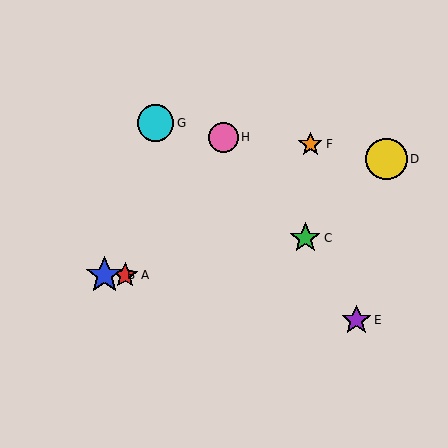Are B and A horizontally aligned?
Yes, both are at y≈275.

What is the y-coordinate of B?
Object B is at y≈275.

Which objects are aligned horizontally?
Objects A, B are aligned horizontally.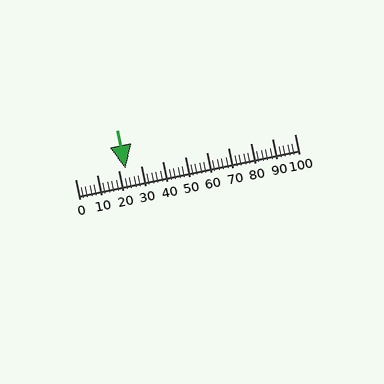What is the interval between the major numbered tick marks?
The major tick marks are spaced 10 units apart.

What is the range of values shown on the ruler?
The ruler shows values from 0 to 100.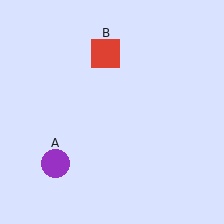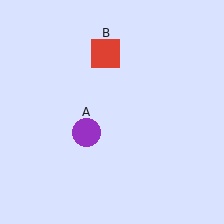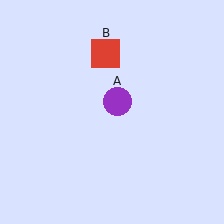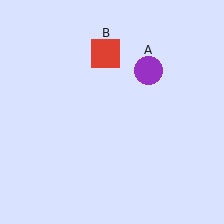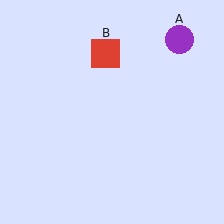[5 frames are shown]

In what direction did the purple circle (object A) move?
The purple circle (object A) moved up and to the right.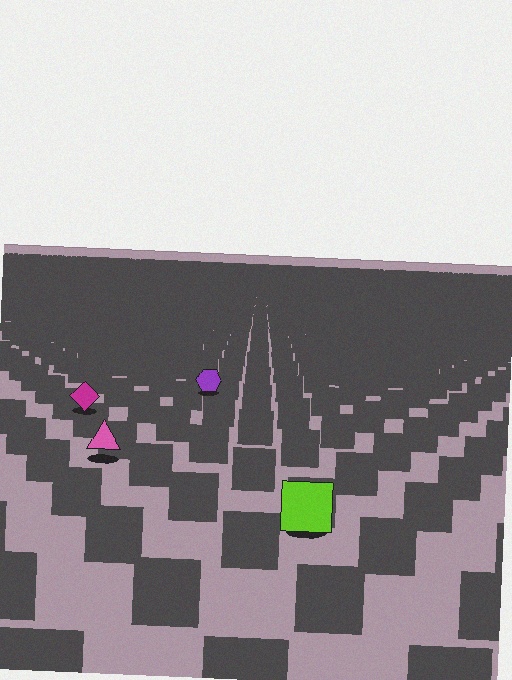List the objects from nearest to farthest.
From nearest to farthest: the lime square, the pink triangle, the magenta diamond, the purple hexagon.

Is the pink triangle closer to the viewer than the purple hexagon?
Yes. The pink triangle is closer — you can tell from the texture gradient: the ground texture is coarser near it.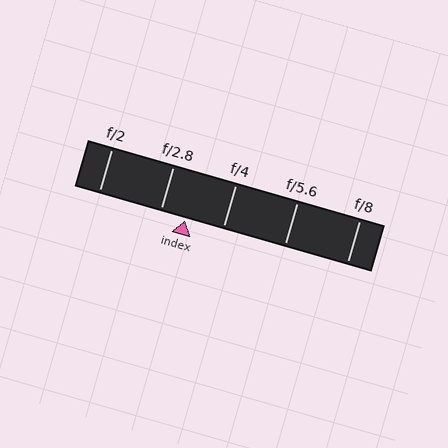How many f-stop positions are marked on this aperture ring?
There are 5 f-stop positions marked.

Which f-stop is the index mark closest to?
The index mark is closest to f/2.8.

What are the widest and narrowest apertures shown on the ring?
The widest aperture shown is f/2 and the narrowest is f/8.